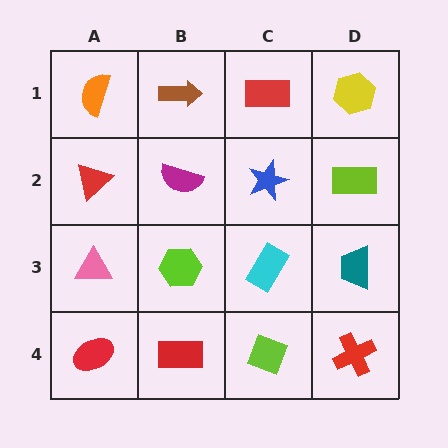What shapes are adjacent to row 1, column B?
A magenta semicircle (row 2, column B), an orange semicircle (row 1, column A), a red rectangle (row 1, column C).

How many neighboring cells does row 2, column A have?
3.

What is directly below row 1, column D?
A lime rectangle.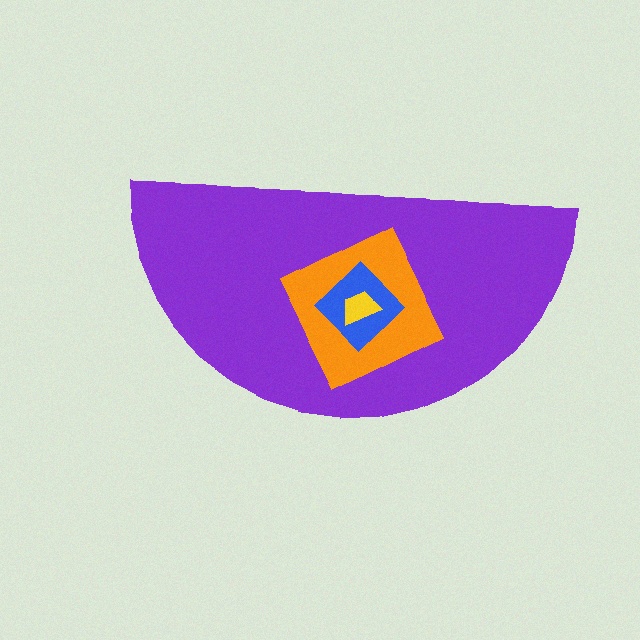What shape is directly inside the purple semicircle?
The orange square.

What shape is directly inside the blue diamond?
The yellow trapezoid.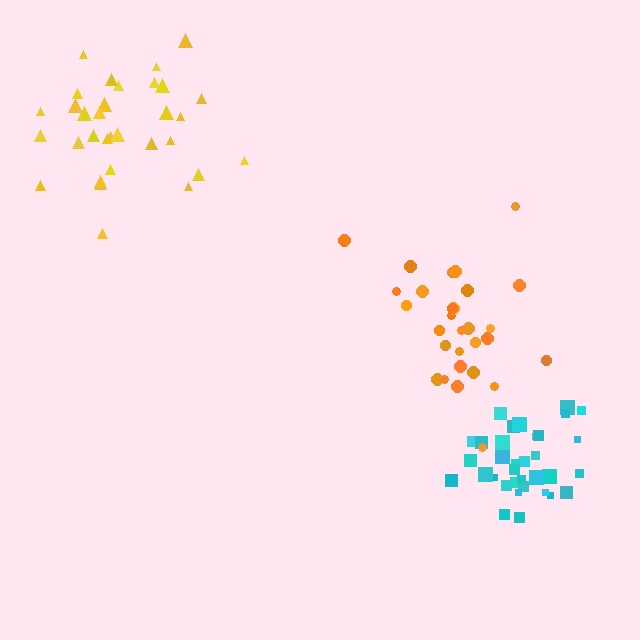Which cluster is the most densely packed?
Cyan.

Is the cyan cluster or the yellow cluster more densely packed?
Cyan.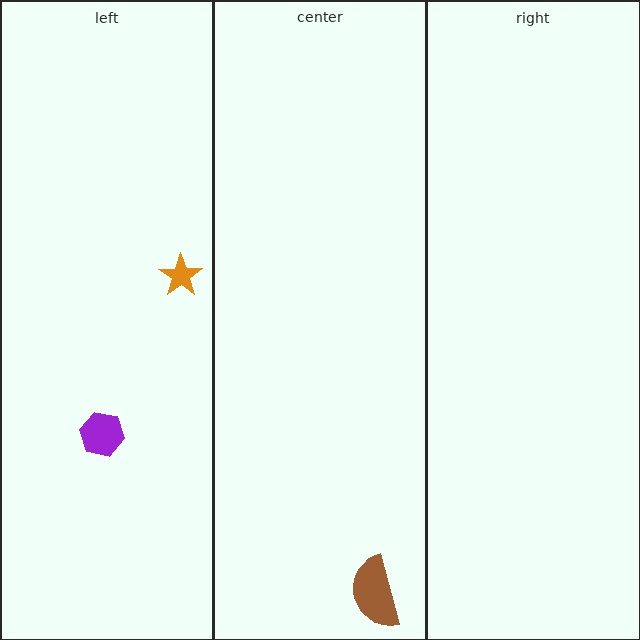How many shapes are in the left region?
2.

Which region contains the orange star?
The left region.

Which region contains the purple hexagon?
The left region.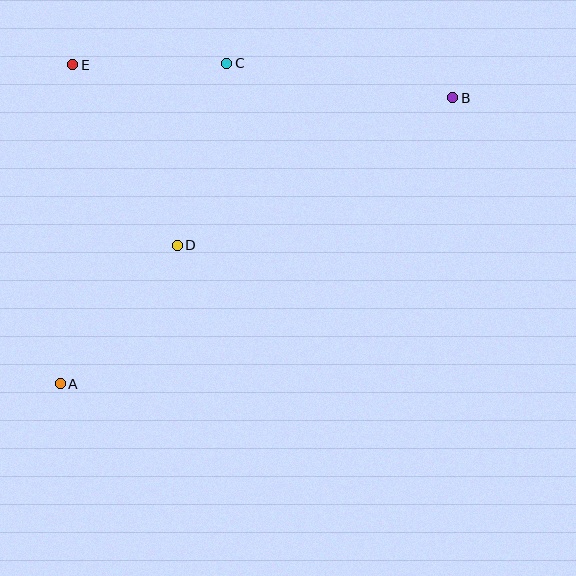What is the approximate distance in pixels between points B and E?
The distance between B and E is approximately 382 pixels.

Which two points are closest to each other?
Points C and E are closest to each other.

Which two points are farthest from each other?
Points A and B are farthest from each other.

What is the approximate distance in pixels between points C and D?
The distance between C and D is approximately 188 pixels.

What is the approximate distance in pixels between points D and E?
The distance between D and E is approximately 208 pixels.